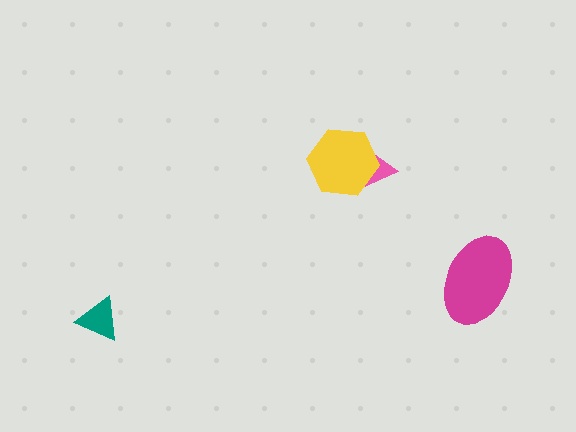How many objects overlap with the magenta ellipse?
0 objects overlap with the magenta ellipse.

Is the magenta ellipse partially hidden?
No, no other shape covers it.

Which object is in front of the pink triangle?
The yellow hexagon is in front of the pink triangle.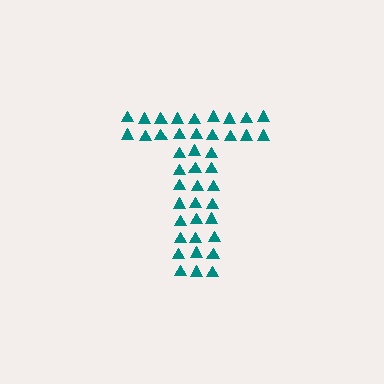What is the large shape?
The large shape is the letter T.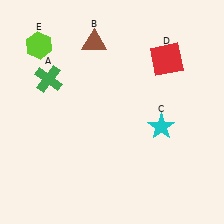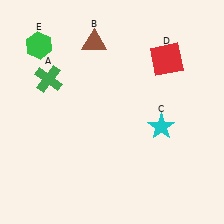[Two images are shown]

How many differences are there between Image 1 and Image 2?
There is 1 difference between the two images.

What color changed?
The hexagon (E) changed from lime in Image 1 to green in Image 2.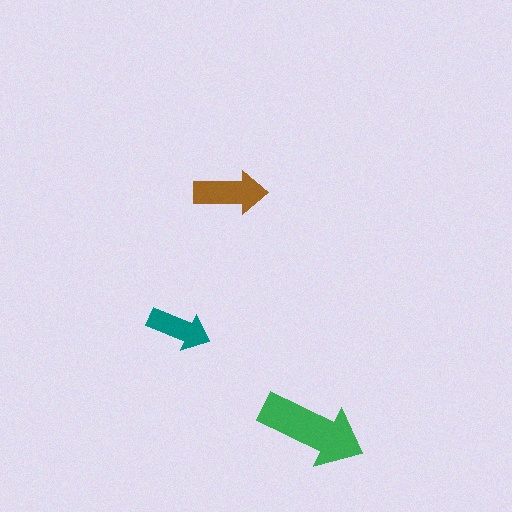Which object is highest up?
The brown arrow is topmost.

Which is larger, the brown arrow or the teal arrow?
The brown one.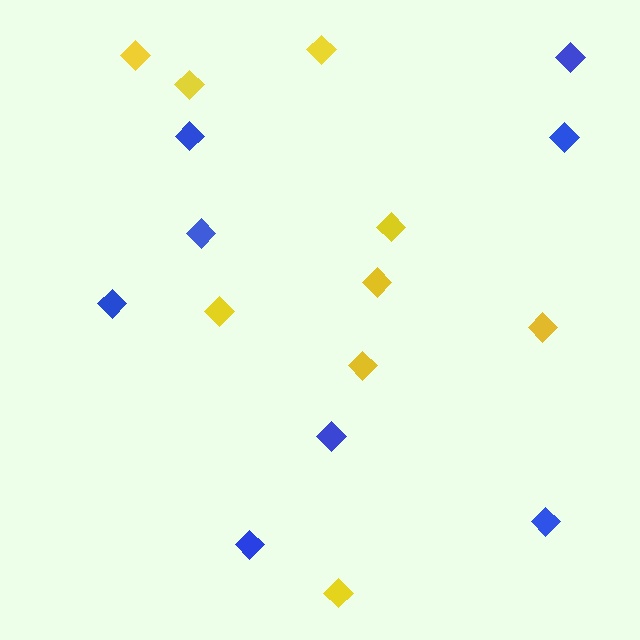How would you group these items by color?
There are 2 groups: one group of blue diamonds (8) and one group of yellow diamonds (9).